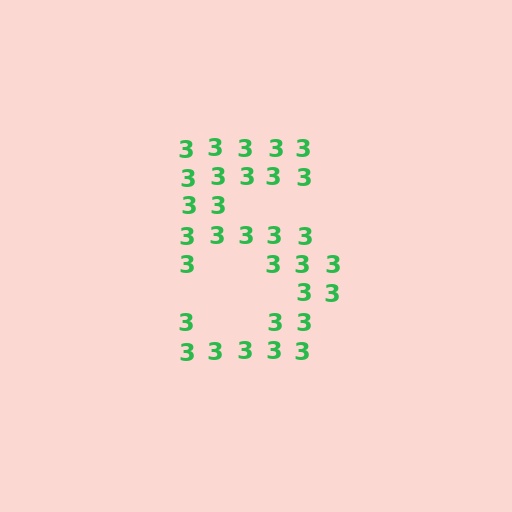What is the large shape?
The large shape is the digit 5.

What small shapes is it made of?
It is made of small digit 3's.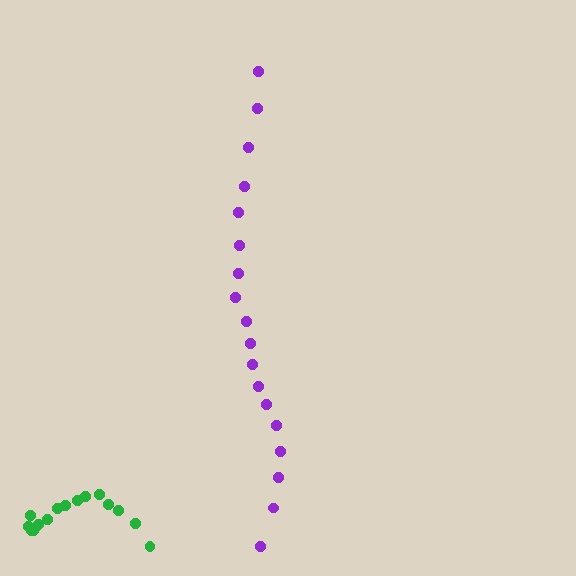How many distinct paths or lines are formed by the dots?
There are 2 distinct paths.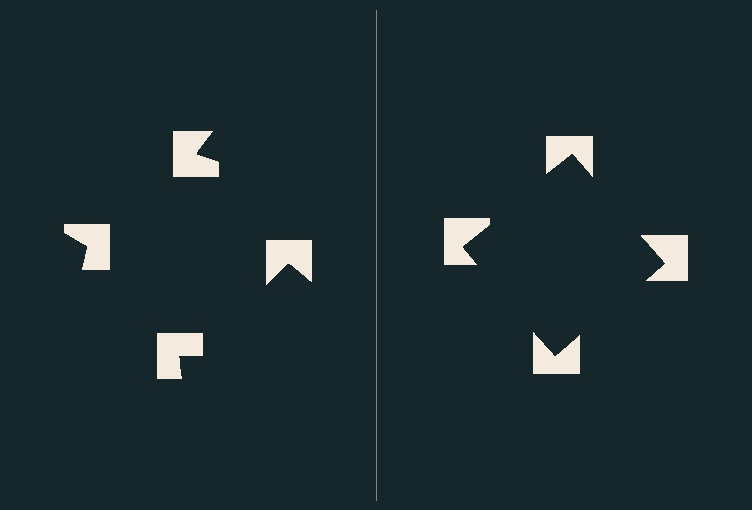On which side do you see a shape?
An illusory square appears on the right side. On the left side the wedge cuts are rotated, so no coherent shape forms.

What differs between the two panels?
The notched squares are positioned identically on both sides; only the wedge orientations differ. On the right they align to a square; on the left they are misaligned.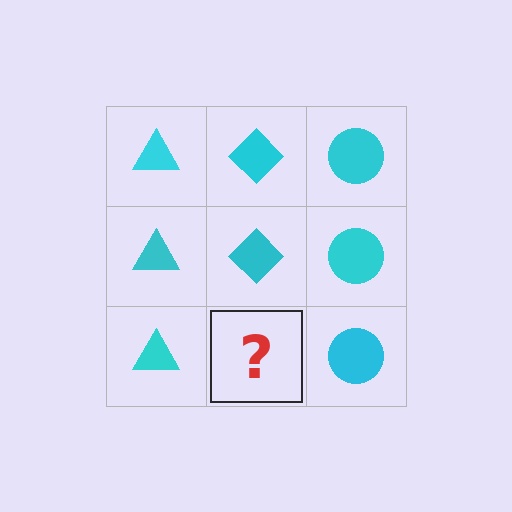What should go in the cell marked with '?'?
The missing cell should contain a cyan diamond.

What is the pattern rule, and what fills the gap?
The rule is that each column has a consistent shape. The gap should be filled with a cyan diamond.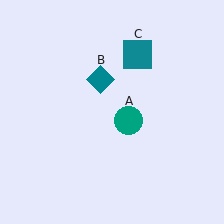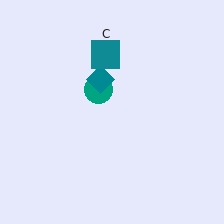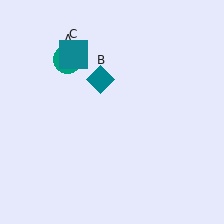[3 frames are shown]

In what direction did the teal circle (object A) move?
The teal circle (object A) moved up and to the left.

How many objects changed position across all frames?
2 objects changed position: teal circle (object A), teal square (object C).